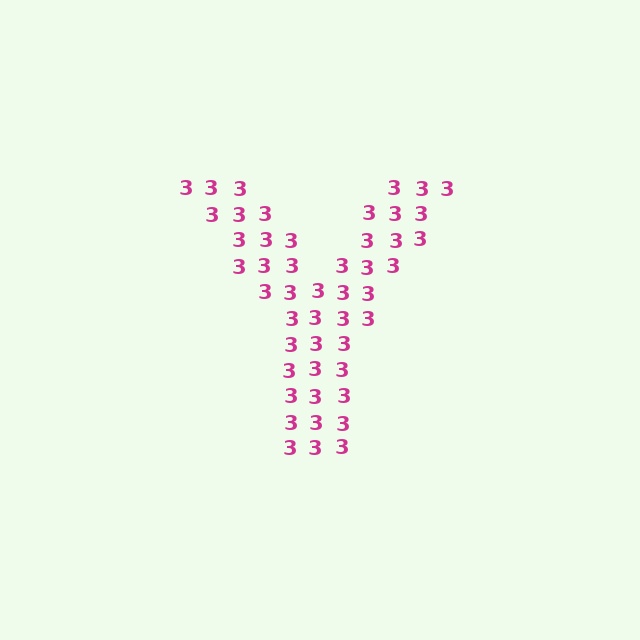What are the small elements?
The small elements are digit 3's.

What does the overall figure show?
The overall figure shows the letter Y.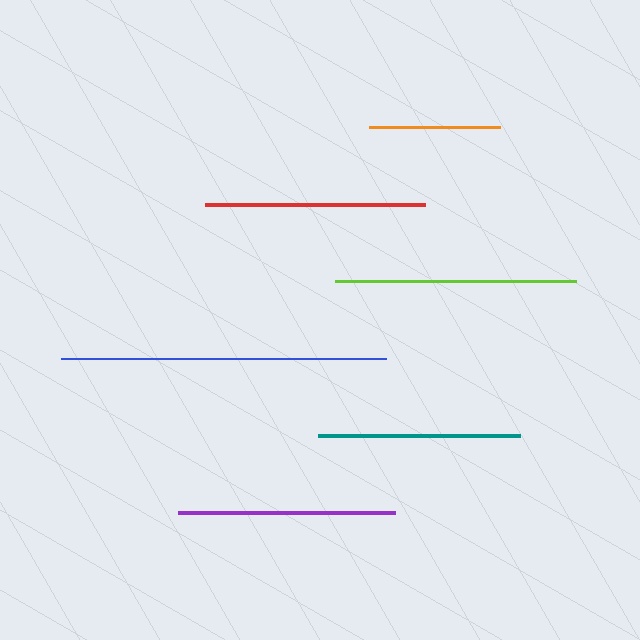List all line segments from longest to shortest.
From longest to shortest: blue, lime, red, purple, teal, orange.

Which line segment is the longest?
The blue line is the longest at approximately 325 pixels.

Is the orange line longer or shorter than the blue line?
The blue line is longer than the orange line.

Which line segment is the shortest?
The orange line is the shortest at approximately 131 pixels.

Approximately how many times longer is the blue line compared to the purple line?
The blue line is approximately 1.5 times the length of the purple line.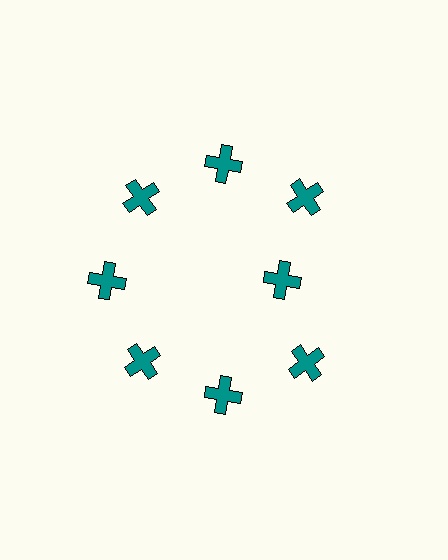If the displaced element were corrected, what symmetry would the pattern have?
It would have 8-fold rotational symmetry — the pattern would map onto itself every 45 degrees.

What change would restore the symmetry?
The symmetry would be restored by moving it outward, back onto the ring so that all 8 crosses sit at equal angles and equal distance from the center.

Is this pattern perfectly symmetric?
No. The 8 teal crosses are arranged in a ring, but one element near the 3 o'clock position is pulled inward toward the center, breaking the 8-fold rotational symmetry.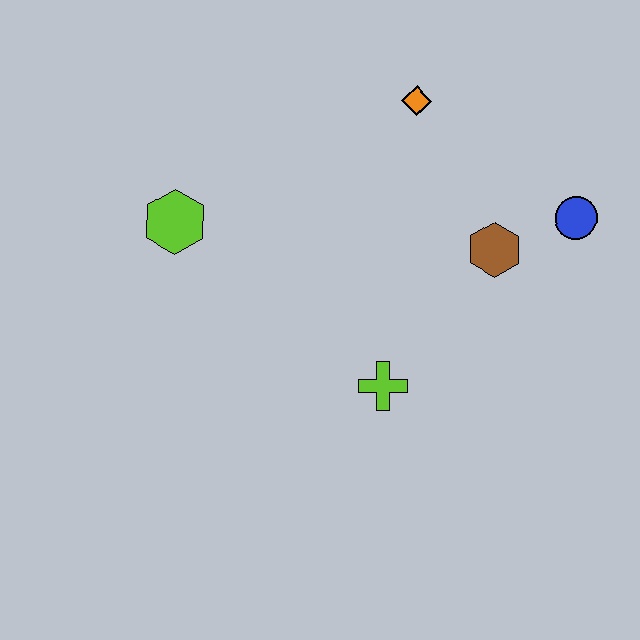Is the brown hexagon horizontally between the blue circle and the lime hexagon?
Yes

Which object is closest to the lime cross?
The brown hexagon is closest to the lime cross.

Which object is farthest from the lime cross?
The orange diamond is farthest from the lime cross.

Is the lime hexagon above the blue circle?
No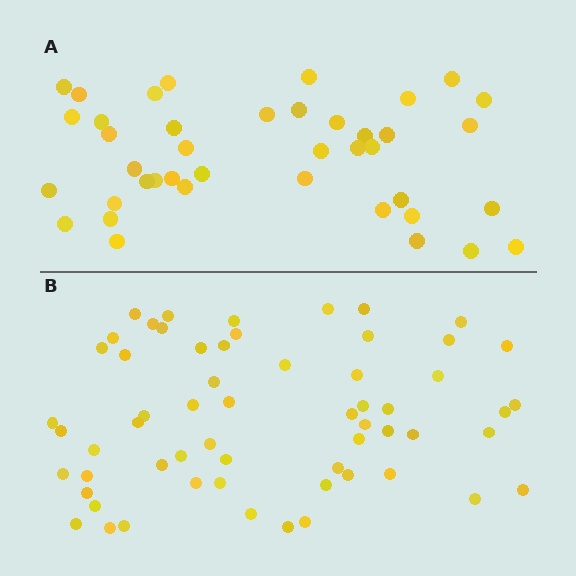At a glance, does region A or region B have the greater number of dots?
Region B (the bottom region) has more dots.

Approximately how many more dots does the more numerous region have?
Region B has approximately 20 more dots than region A.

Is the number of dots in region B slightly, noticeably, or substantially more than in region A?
Region B has substantially more. The ratio is roughly 1.5 to 1.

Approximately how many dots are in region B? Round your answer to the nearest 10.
About 60 dots.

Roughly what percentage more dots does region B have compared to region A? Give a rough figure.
About 45% more.